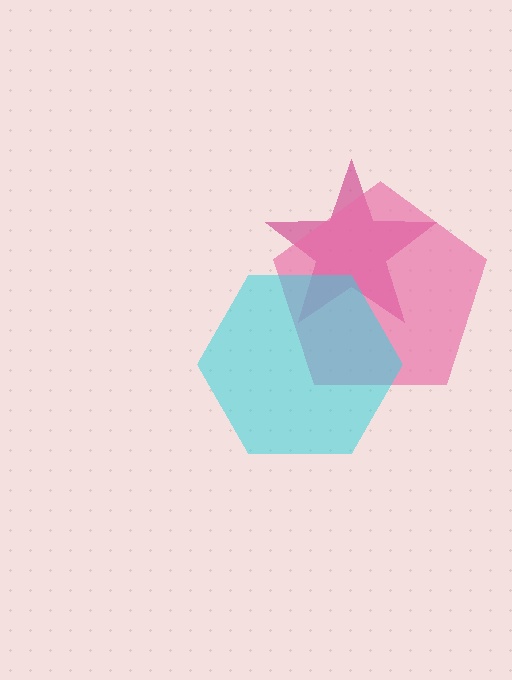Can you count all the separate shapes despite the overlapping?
Yes, there are 3 separate shapes.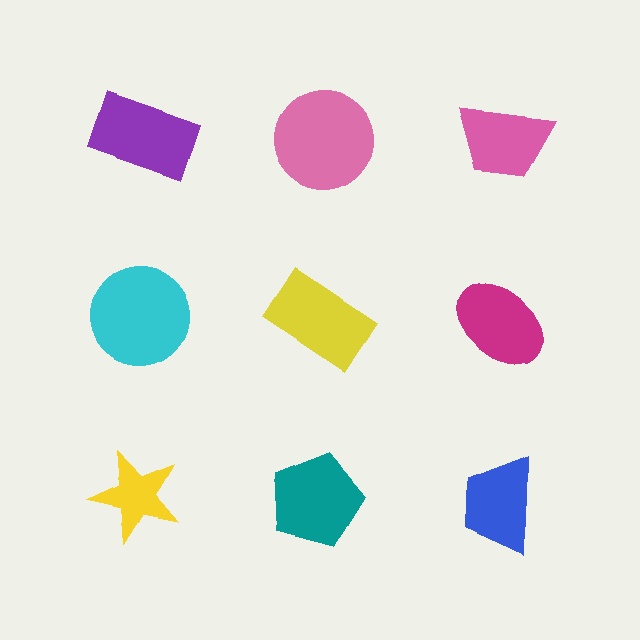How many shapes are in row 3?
3 shapes.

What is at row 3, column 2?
A teal pentagon.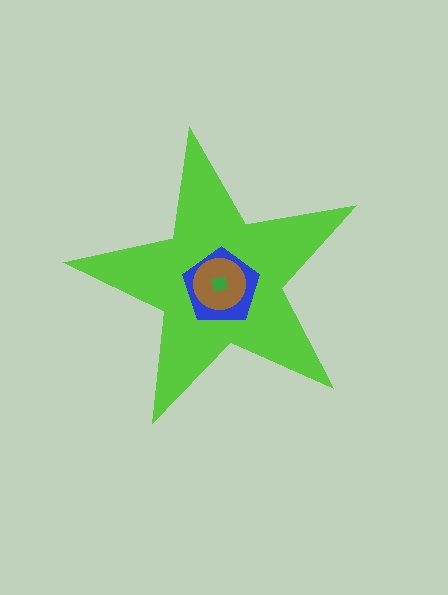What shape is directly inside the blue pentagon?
The brown circle.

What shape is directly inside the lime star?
The blue pentagon.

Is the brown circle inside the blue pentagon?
Yes.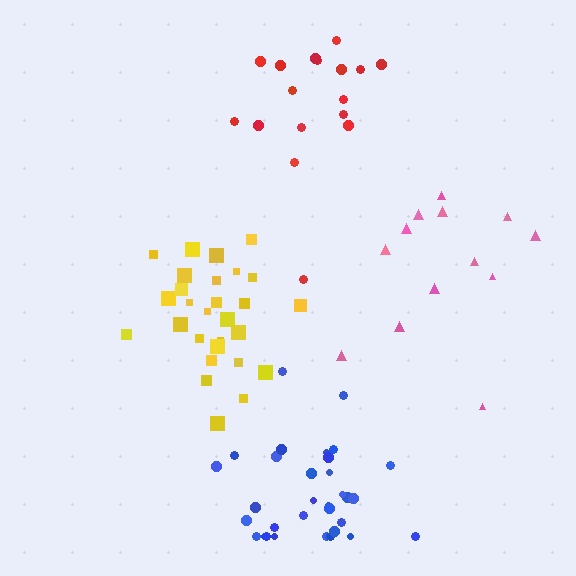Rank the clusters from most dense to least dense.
yellow, blue, red, pink.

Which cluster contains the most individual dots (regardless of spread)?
Blue (32).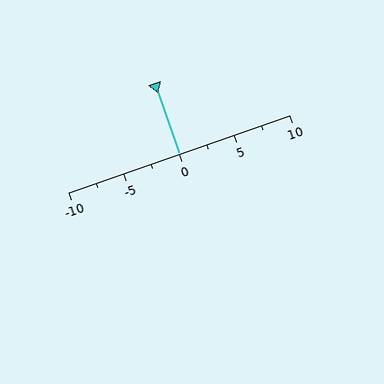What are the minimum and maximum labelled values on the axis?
The axis runs from -10 to 10.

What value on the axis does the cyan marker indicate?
The marker indicates approximately 0.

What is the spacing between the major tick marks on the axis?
The major ticks are spaced 5 apart.